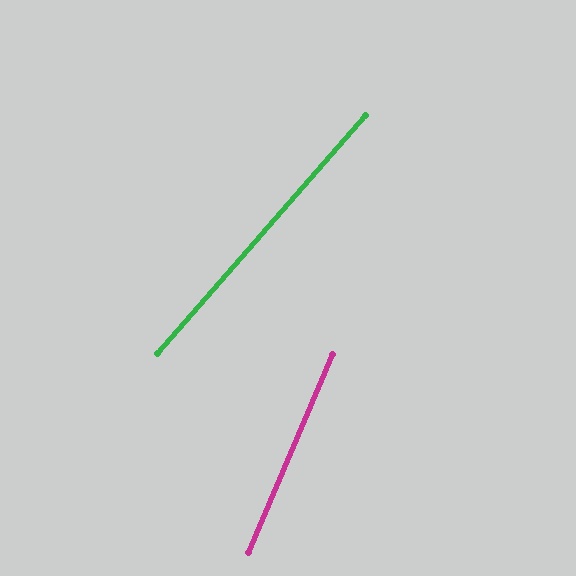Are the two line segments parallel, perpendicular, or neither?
Neither parallel nor perpendicular — they differ by about 18°.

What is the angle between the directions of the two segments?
Approximately 18 degrees.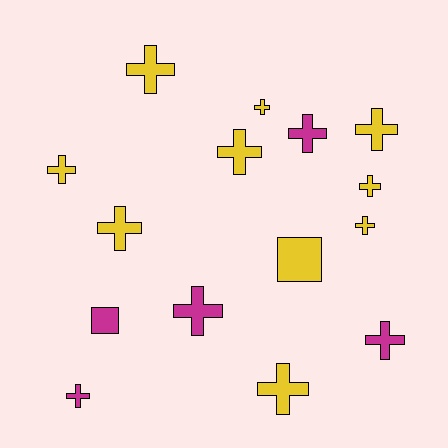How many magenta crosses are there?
There are 4 magenta crosses.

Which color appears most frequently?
Yellow, with 10 objects.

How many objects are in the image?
There are 15 objects.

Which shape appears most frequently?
Cross, with 13 objects.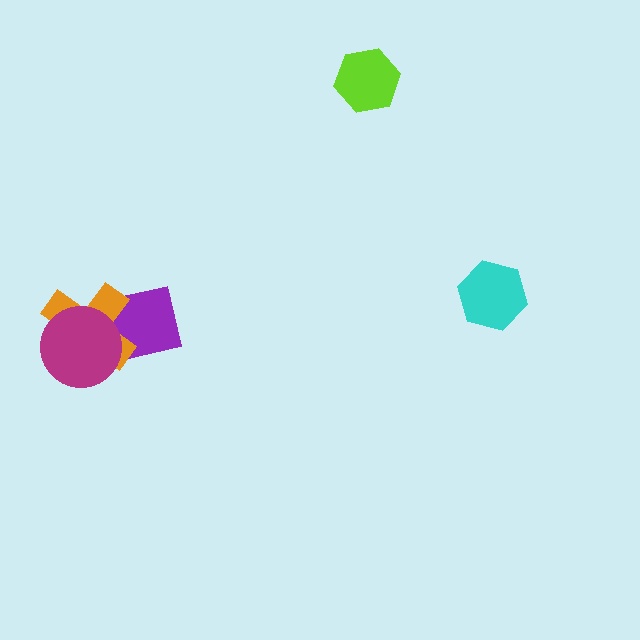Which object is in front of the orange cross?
The magenta circle is in front of the orange cross.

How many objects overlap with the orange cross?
2 objects overlap with the orange cross.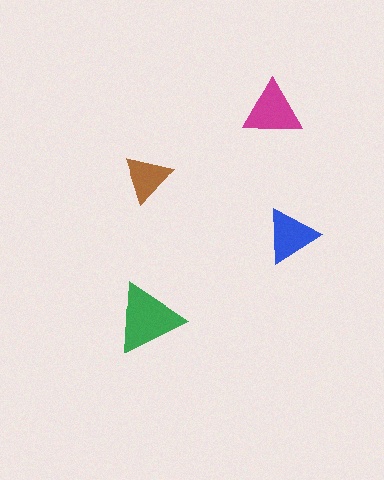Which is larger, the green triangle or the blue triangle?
The green one.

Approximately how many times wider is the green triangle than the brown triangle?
About 1.5 times wider.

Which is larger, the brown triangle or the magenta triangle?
The magenta one.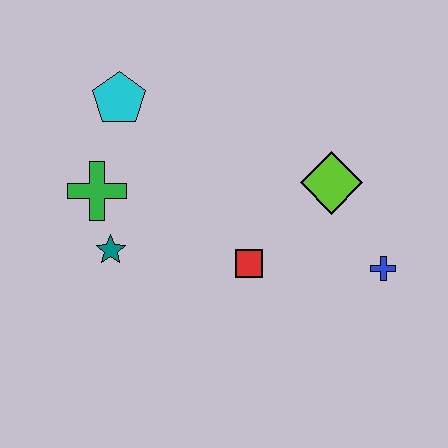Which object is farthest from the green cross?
The blue cross is farthest from the green cross.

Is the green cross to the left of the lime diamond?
Yes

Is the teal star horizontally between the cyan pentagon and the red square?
No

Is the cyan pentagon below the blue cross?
No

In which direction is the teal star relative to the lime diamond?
The teal star is to the left of the lime diamond.